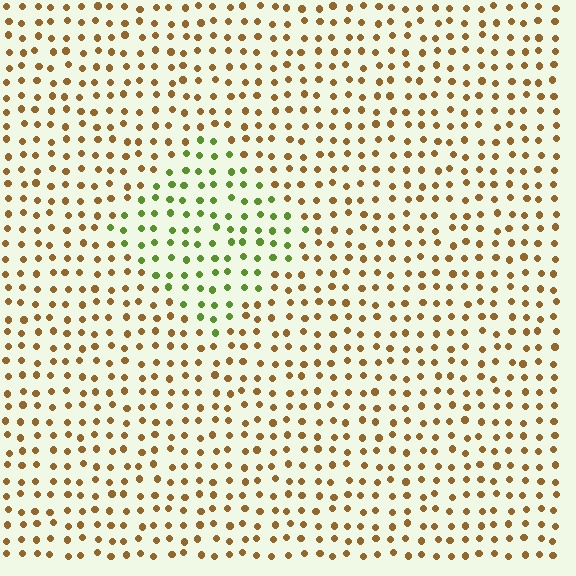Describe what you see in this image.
The image is filled with small brown elements in a uniform arrangement. A diamond-shaped region is visible where the elements are tinted to a slightly different hue, forming a subtle color boundary.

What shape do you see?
I see a diamond.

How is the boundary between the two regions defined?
The boundary is defined purely by a slight shift in hue (about 59 degrees). Spacing, size, and orientation are identical on both sides.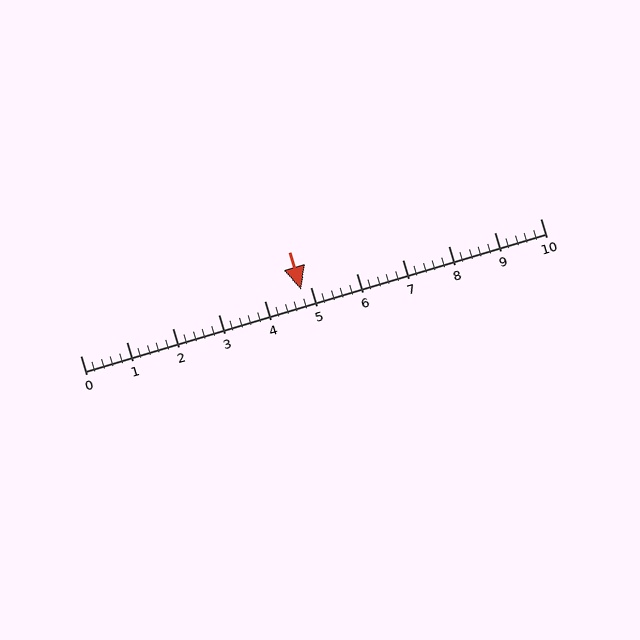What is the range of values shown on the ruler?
The ruler shows values from 0 to 10.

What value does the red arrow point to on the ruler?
The red arrow points to approximately 4.8.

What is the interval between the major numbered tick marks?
The major tick marks are spaced 1 units apart.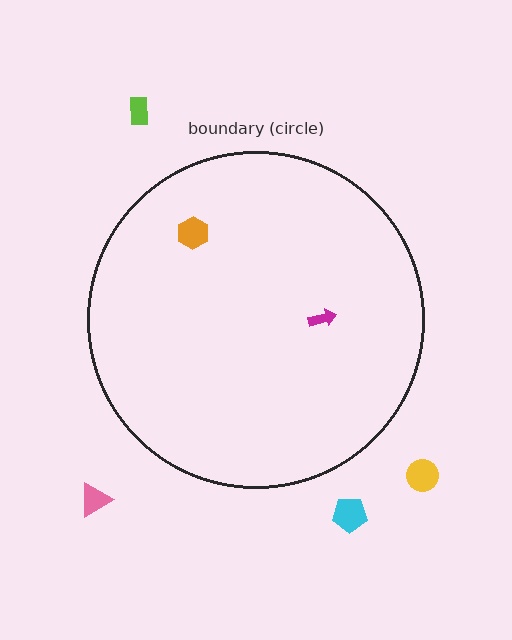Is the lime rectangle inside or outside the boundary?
Outside.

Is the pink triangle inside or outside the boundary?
Outside.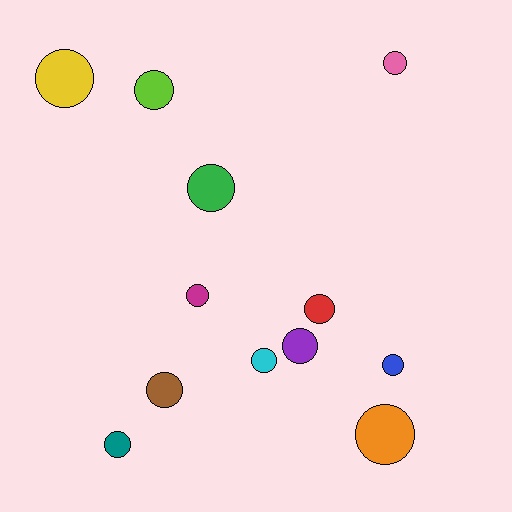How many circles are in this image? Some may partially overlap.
There are 12 circles.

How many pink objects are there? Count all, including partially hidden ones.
There is 1 pink object.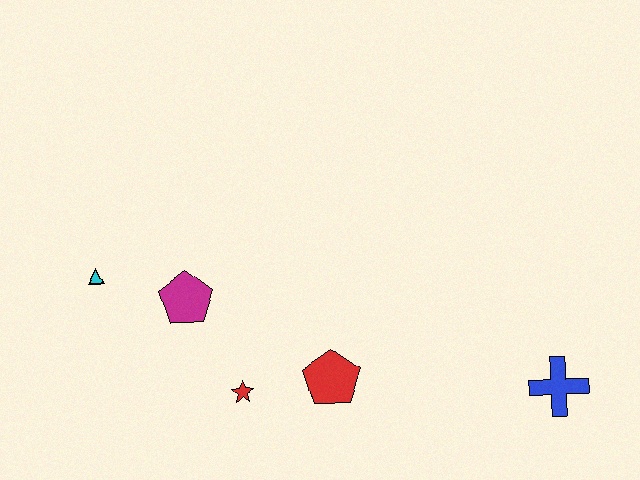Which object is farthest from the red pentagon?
The cyan triangle is farthest from the red pentagon.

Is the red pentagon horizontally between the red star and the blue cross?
Yes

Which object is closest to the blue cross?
The red pentagon is closest to the blue cross.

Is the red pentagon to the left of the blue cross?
Yes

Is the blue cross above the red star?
No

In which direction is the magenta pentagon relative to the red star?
The magenta pentagon is above the red star.